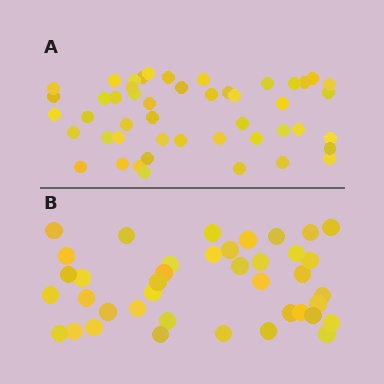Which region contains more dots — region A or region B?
Region A (the top region) has more dots.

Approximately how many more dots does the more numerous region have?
Region A has roughly 8 or so more dots than region B.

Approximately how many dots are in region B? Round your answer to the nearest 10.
About 40 dots.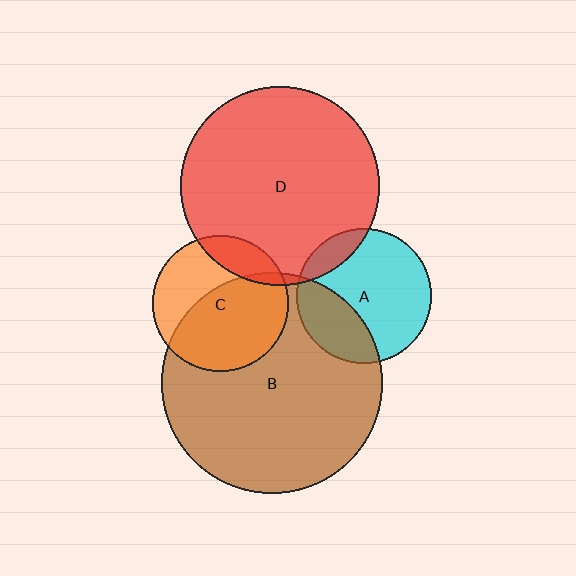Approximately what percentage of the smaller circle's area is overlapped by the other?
Approximately 10%.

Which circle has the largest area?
Circle B (brown).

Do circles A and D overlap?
Yes.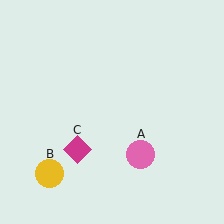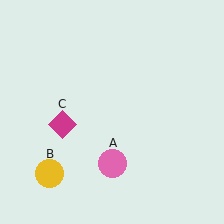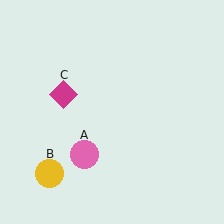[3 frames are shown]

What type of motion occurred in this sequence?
The pink circle (object A), magenta diamond (object C) rotated clockwise around the center of the scene.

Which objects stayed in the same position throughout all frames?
Yellow circle (object B) remained stationary.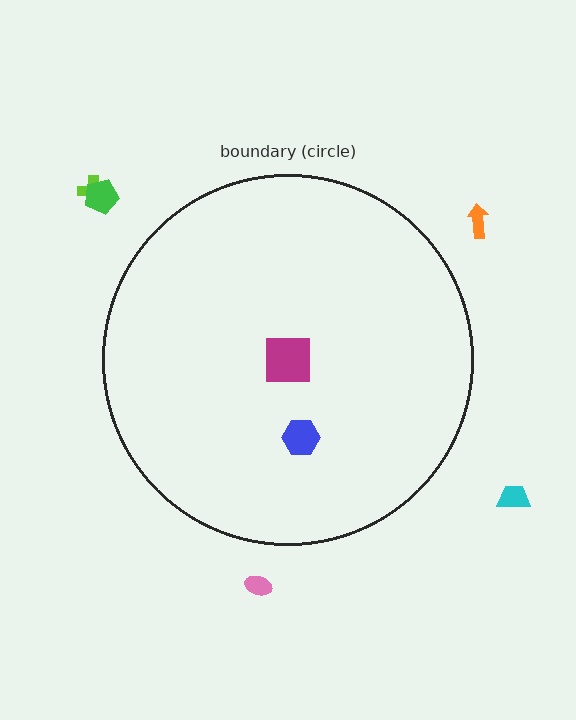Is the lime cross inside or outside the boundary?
Outside.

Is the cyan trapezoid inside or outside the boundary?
Outside.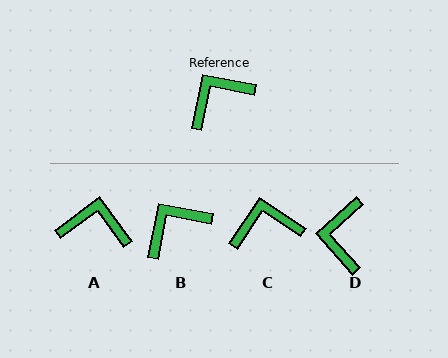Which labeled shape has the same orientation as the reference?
B.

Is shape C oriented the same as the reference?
No, it is off by about 23 degrees.